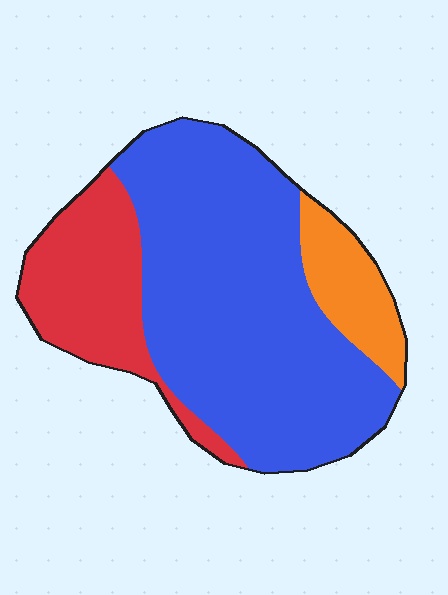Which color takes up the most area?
Blue, at roughly 65%.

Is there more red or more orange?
Red.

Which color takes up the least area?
Orange, at roughly 10%.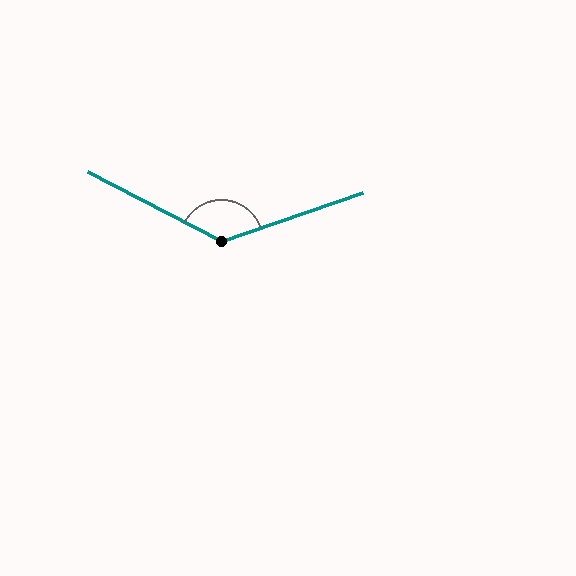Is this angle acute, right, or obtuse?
It is obtuse.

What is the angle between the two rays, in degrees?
Approximately 133 degrees.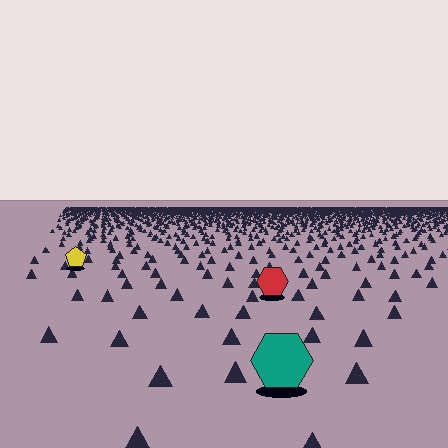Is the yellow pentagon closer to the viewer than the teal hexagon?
No. The teal hexagon is closer — you can tell from the texture gradient: the ground texture is coarser near it.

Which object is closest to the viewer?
The teal hexagon is closest. The texture marks near it are larger and more spread out.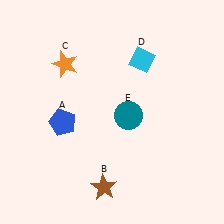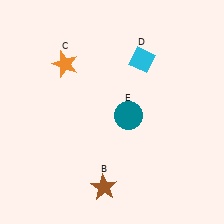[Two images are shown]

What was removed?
The blue pentagon (A) was removed in Image 2.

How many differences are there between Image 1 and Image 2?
There is 1 difference between the two images.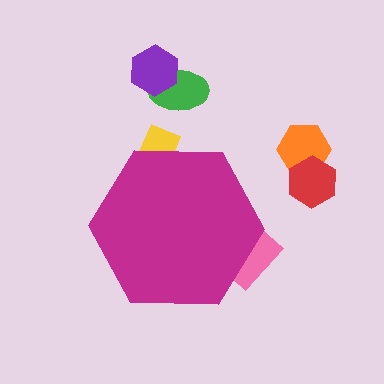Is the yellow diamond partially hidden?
Yes, the yellow diamond is partially hidden behind the magenta hexagon.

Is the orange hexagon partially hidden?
No, the orange hexagon is fully visible.